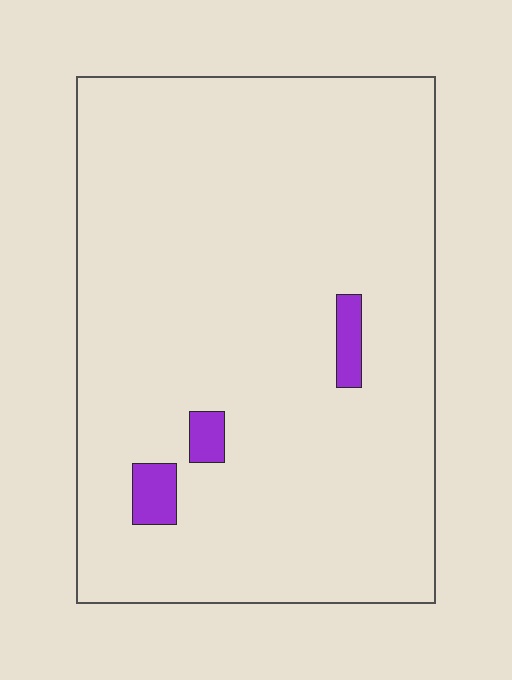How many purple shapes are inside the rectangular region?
3.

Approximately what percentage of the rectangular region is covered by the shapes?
Approximately 5%.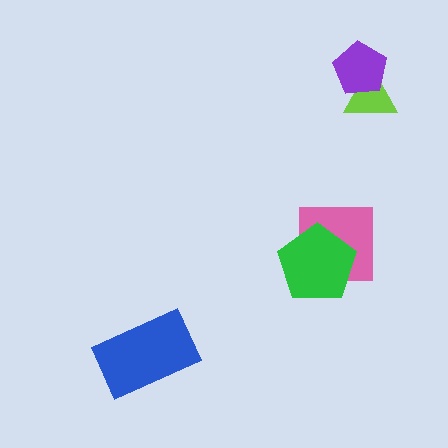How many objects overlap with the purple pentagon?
1 object overlaps with the purple pentagon.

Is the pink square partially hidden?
Yes, it is partially covered by another shape.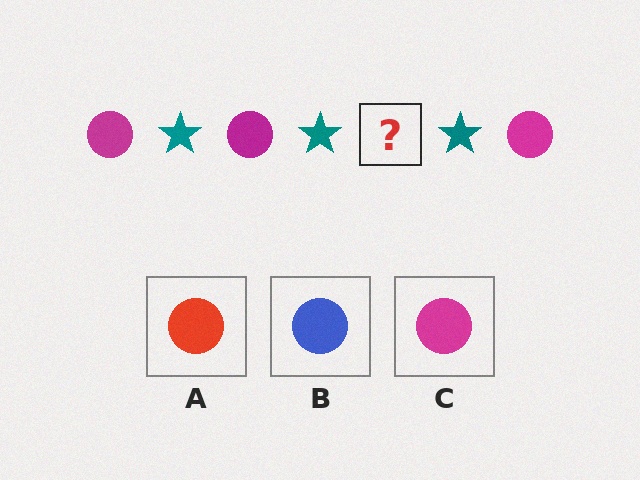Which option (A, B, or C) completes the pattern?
C.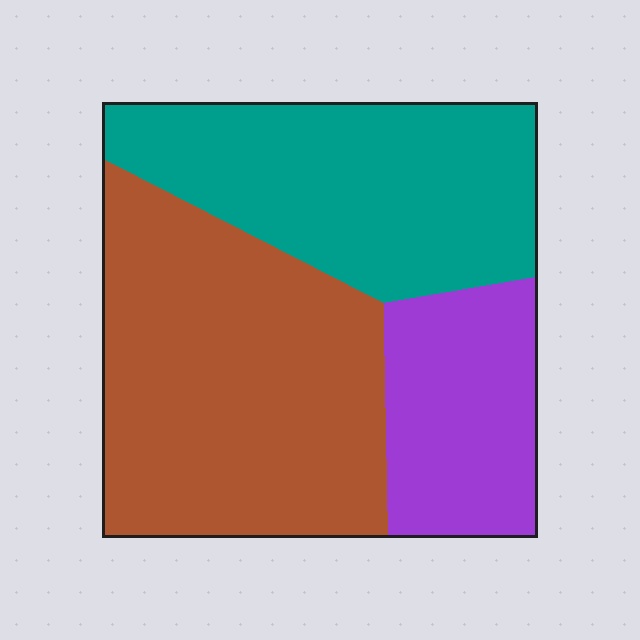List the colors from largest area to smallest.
From largest to smallest: brown, teal, purple.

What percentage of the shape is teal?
Teal covers about 35% of the shape.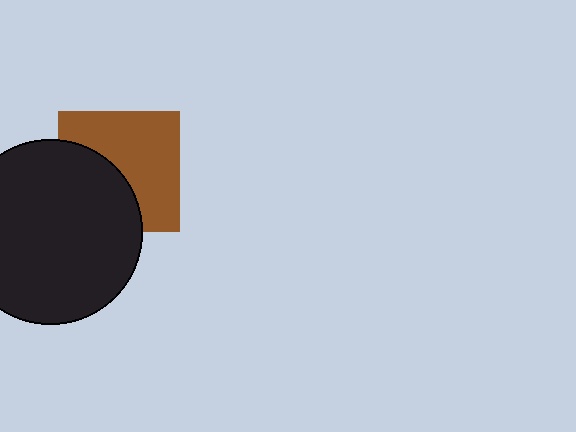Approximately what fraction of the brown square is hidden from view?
Roughly 41% of the brown square is hidden behind the black circle.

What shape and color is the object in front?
The object in front is a black circle.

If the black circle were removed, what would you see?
You would see the complete brown square.